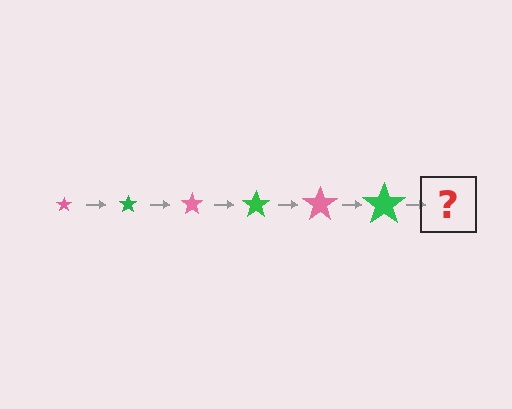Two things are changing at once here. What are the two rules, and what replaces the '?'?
The two rules are that the star grows larger each step and the color cycles through pink and green. The '?' should be a pink star, larger than the previous one.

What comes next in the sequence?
The next element should be a pink star, larger than the previous one.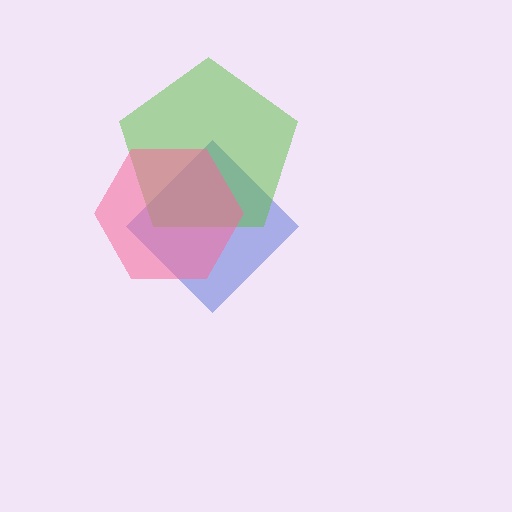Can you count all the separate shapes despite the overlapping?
Yes, there are 3 separate shapes.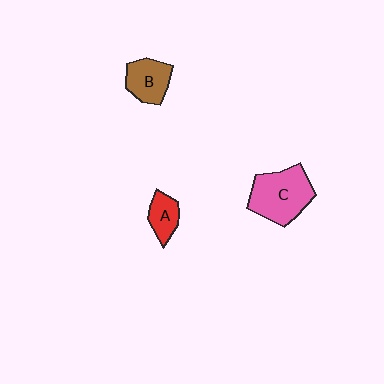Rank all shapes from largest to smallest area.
From largest to smallest: C (pink), B (brown), A (red).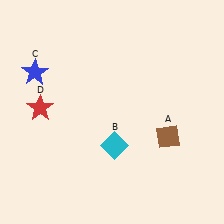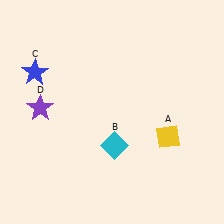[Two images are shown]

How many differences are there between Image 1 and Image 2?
There are 2 differences between the two images.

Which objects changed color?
A changed from brown to yellow. D changed from red to purple.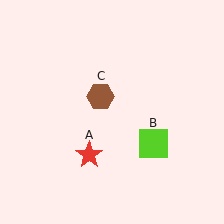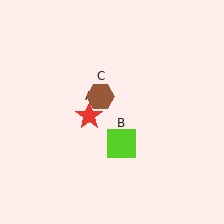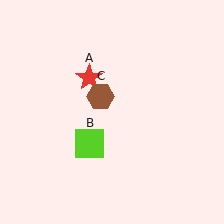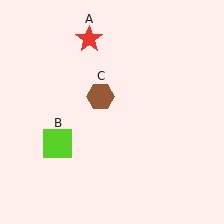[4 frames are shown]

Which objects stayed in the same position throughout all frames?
Brown hexagon (object C) remained stationary.